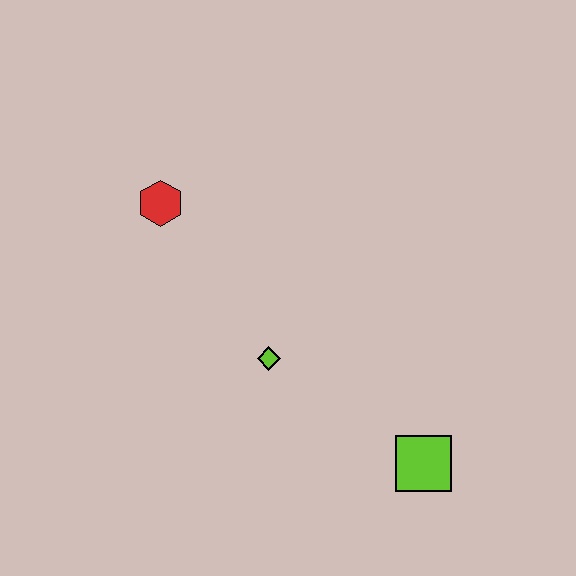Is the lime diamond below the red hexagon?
Yes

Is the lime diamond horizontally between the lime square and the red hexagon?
Yes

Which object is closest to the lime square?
The lime diamond is closest to the lime square.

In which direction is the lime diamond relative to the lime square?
The lime diamond is to the left of the lime square.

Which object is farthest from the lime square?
The red hexagon is farthest from the lime square.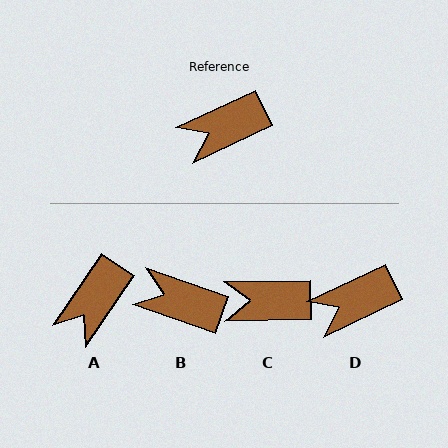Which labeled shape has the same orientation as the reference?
D.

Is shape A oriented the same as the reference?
No, it is off by about 31 degrees.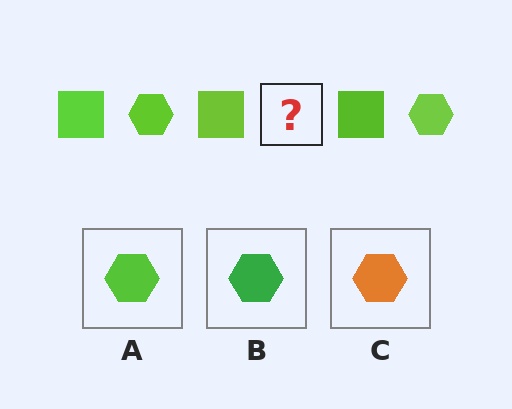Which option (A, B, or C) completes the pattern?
A.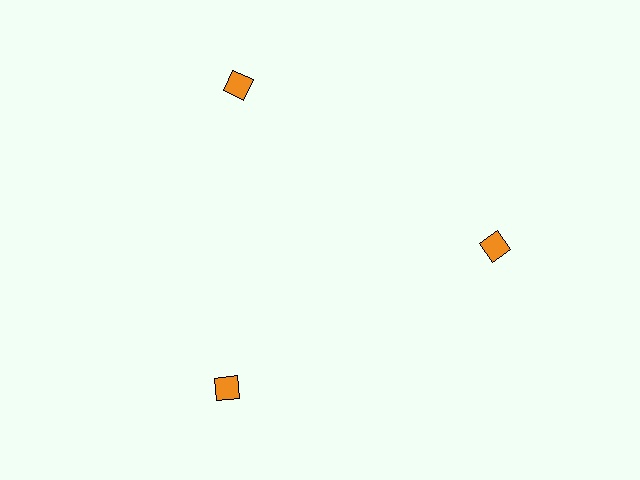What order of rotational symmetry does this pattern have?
This pattern has 3-fold rotational symmetry.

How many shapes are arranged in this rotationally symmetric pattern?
There are 3 shapes, arranged in 3 groups of 1.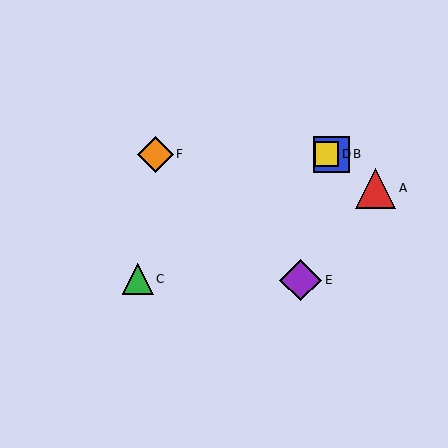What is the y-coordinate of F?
Object F is at y≈154.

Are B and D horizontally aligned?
Yes, both are at y≈154.